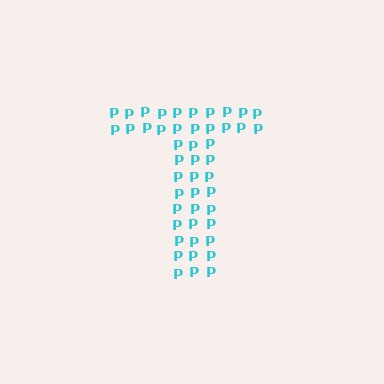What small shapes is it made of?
It is made of small letter P's.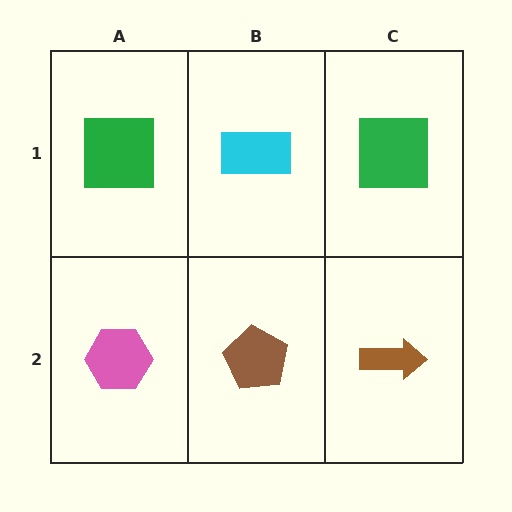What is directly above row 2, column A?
A green square.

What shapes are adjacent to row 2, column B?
A cyan rectangle (row 1, column B), a pink hexagon (row 2, column A), a brown arrow (row 2, column C).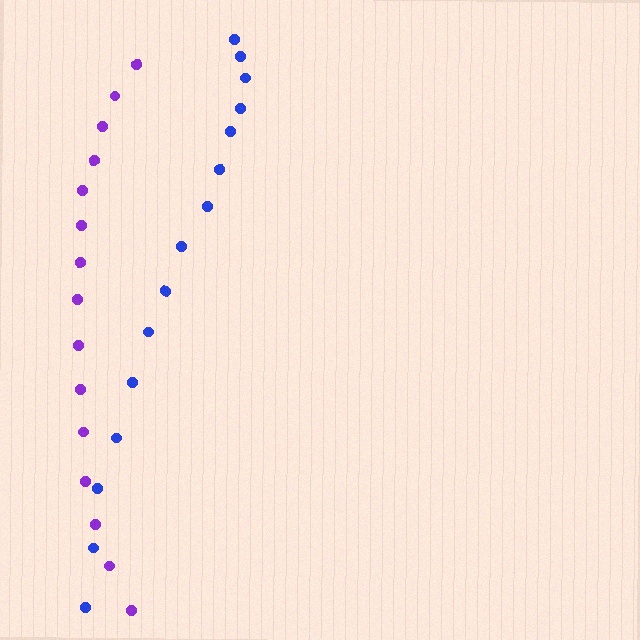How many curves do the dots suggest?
There are 2 distinct paths.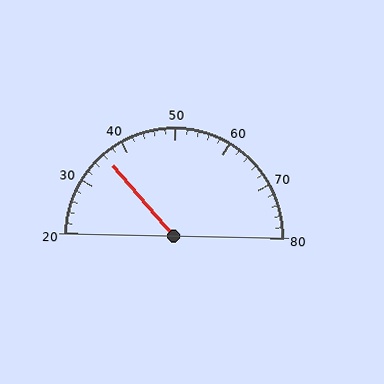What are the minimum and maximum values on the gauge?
The gauge ranges from 20 to 80.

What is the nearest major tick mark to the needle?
The nearest major tick mark is 40.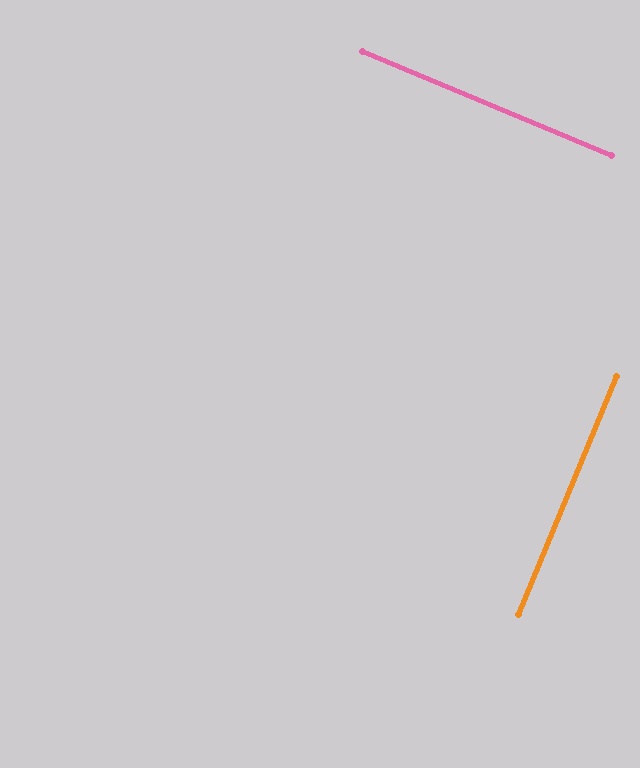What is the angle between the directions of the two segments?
Approximately 90 degrees.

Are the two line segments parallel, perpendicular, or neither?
Perpendicular — they meet at approximately 90°.